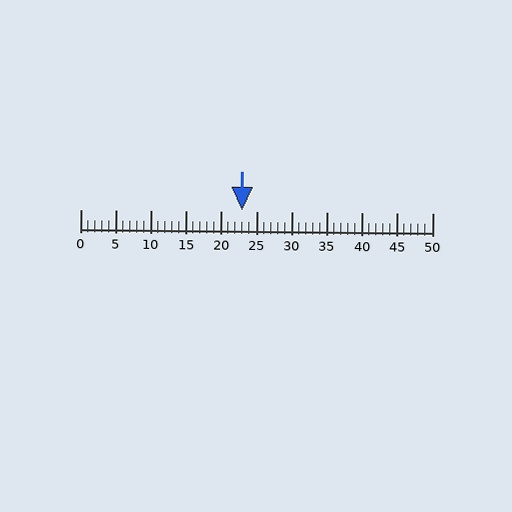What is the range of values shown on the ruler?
The ruler shows values from 0 to 50.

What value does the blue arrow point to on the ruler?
The blue arrow points to approximately 23.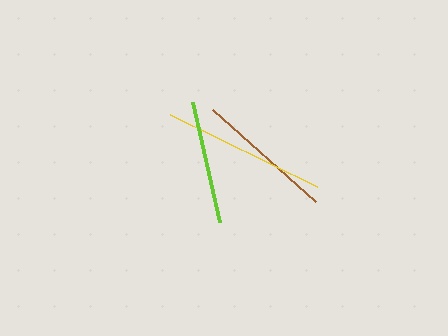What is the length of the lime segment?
The lime segment is approximately 122 pixels long.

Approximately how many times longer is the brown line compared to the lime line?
The brown line is approximately 1.1 times the length of the lime line.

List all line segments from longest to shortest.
From longest to shortest: yellow, brown, lime.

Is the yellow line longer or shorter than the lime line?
The yellow line is longer than the lime line.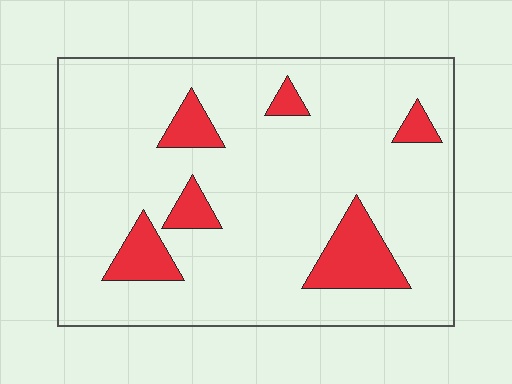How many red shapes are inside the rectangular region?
6.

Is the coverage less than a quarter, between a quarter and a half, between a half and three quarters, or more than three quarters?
Less than a quarter.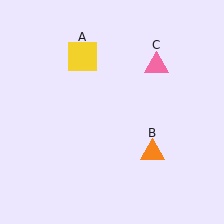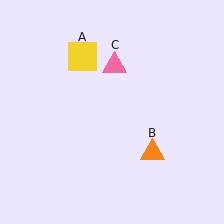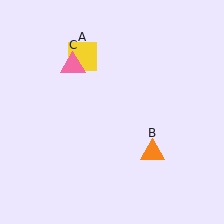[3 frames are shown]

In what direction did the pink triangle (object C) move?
The pink triangle (object C) moved left.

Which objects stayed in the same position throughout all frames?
Yellow square (object A) and orange triangle (object B) remained stationary.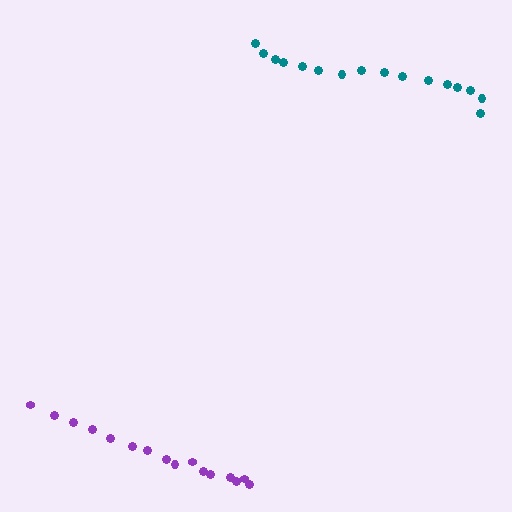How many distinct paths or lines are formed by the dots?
There are 2 distinct paths.